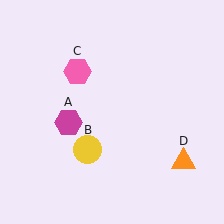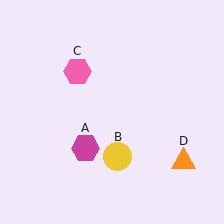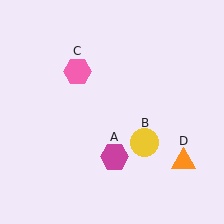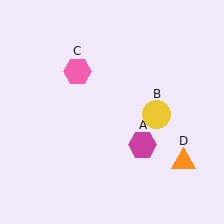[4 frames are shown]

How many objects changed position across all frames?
2 objects changed position: magenta hexagon (object A), yellow circle (object B).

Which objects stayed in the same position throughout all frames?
Pink hexagon (object C) and orange triangle (object D) remained stationary.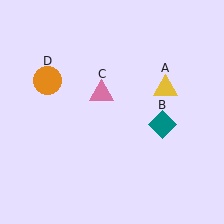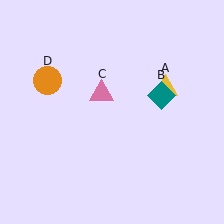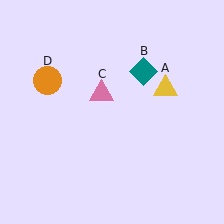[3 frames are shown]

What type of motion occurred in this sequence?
The teal diamond (object B) rotated counterclockwise around the center of the scene.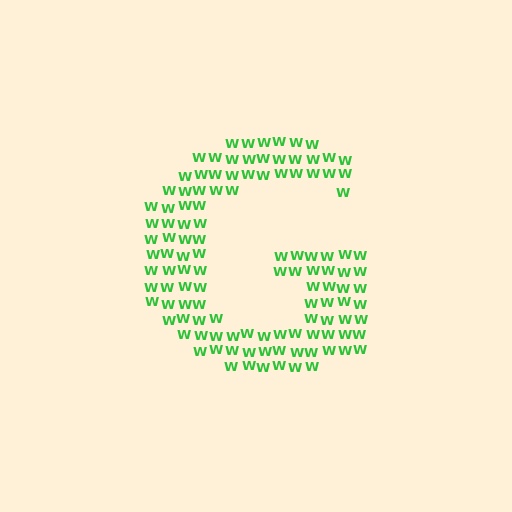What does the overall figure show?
The overall figure shows the letter G.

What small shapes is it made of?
It is made of small letter W's.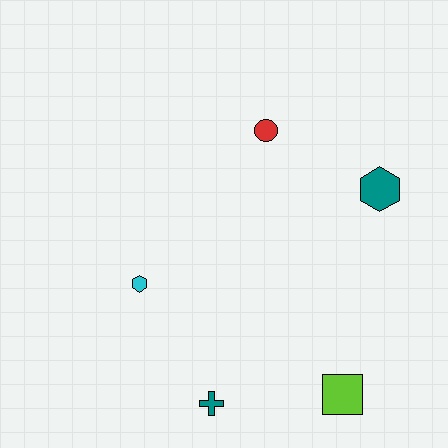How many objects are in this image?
There are 5 objects.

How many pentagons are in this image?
There are no pentagons.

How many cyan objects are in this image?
There is 1 cyan object.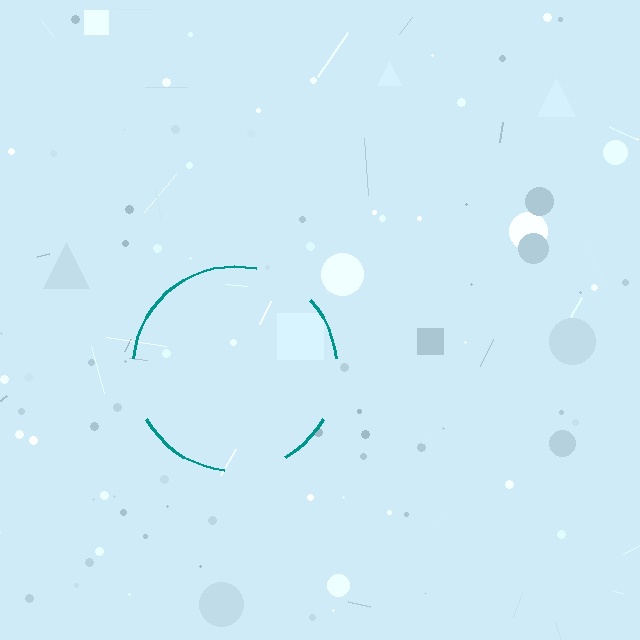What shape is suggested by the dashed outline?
The dashed outline suggests a circle.